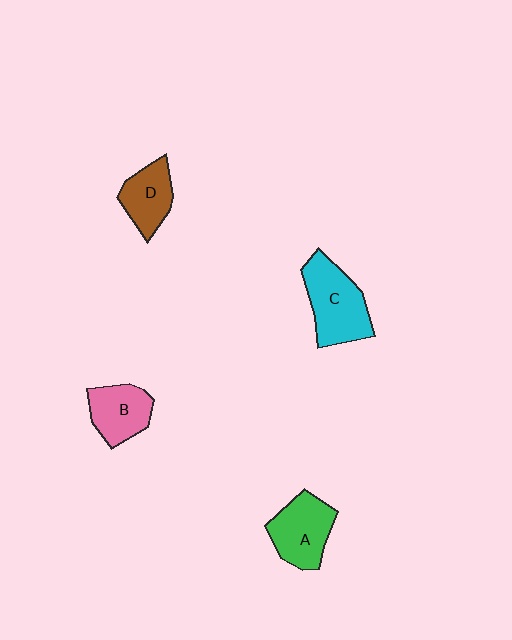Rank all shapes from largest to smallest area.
From largest to smallest: C (cyan), A (green), B (pink), D (brown).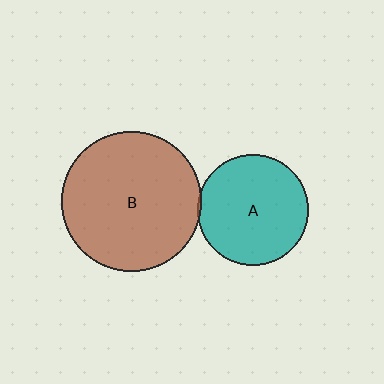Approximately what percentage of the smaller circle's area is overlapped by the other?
Approximately 5%.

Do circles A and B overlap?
Yes.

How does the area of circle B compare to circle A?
Approximately 1.6 times.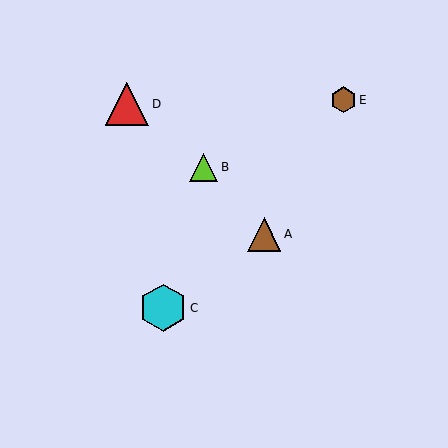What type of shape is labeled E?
Shape E is a brown hexagon.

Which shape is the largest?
The cyan hexagon (labeled C) is the largest.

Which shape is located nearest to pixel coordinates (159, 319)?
The cyan hexagon (labeled C) at (163, 308) is nearest to that location.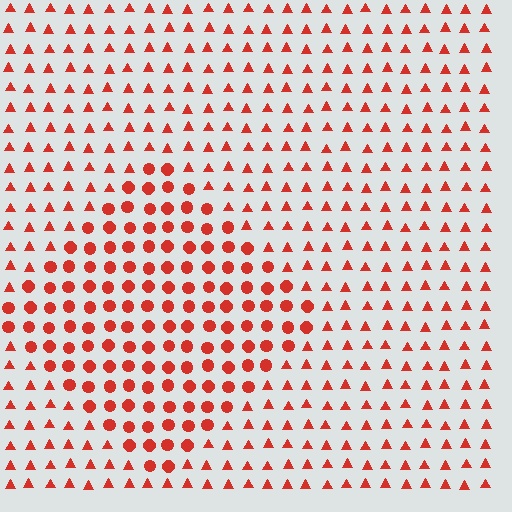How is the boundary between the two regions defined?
The boundary is defined by a change in element shape: circles inside vs. triangles outside. All elements share the same color and spacing.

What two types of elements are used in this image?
The image uses circles inside the diamond region and triangles outside it.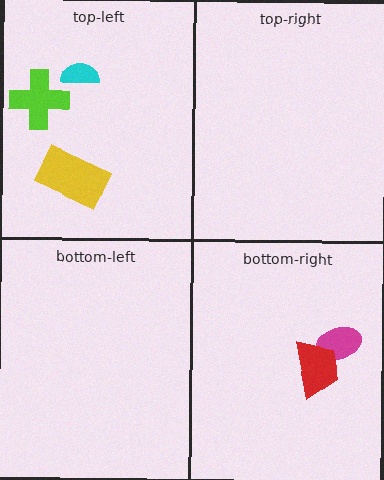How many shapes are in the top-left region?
3.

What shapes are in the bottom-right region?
The magenta ellipse, the red trapezoid.